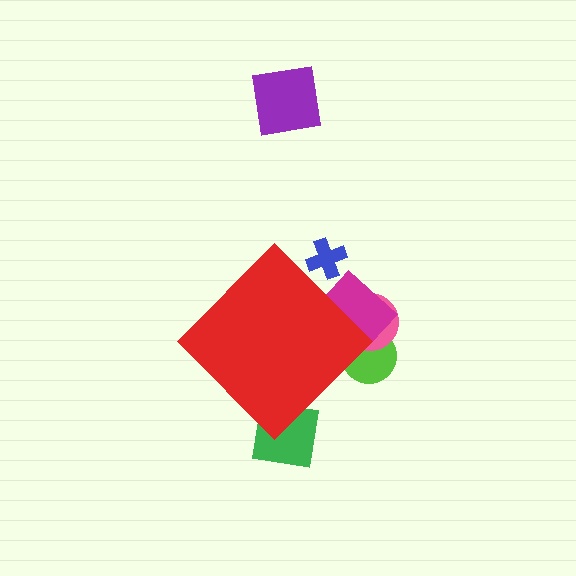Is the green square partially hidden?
Yes, the green square is partially hidden behind the red diamond.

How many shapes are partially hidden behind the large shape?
5 shapes are partially hidden.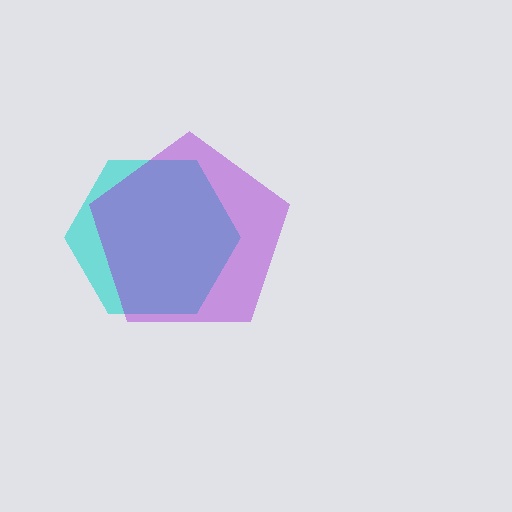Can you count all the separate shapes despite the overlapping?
Yes, there are 2 separate shapes.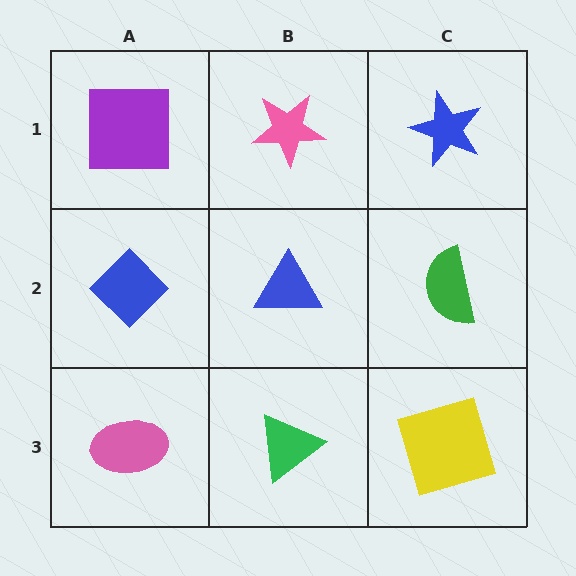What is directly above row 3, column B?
A blue triangle.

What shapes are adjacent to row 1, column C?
A green semicircle (row 2, column C), a pink star (row 1, column B).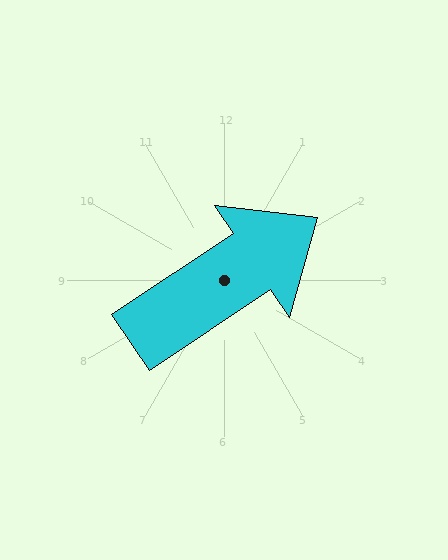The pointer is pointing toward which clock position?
Roughly 2 o'clock.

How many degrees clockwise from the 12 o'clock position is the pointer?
Approximately 56 degrees.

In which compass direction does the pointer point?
Northeast.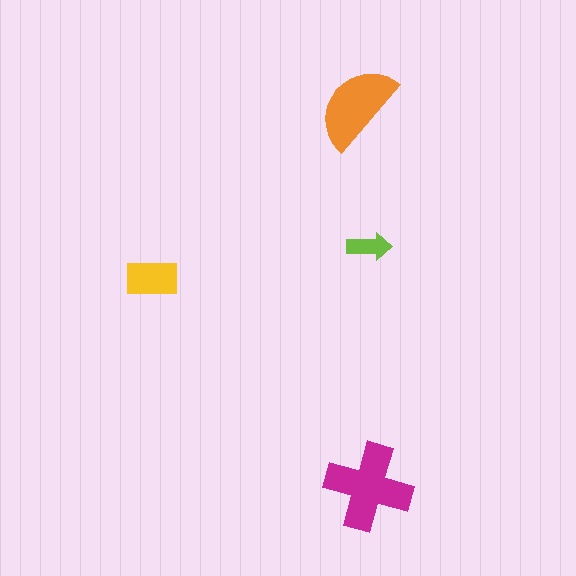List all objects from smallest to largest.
The lime arrow, the yellow rectangle, the orange semicircle, the magenta cross.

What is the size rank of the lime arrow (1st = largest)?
4th.